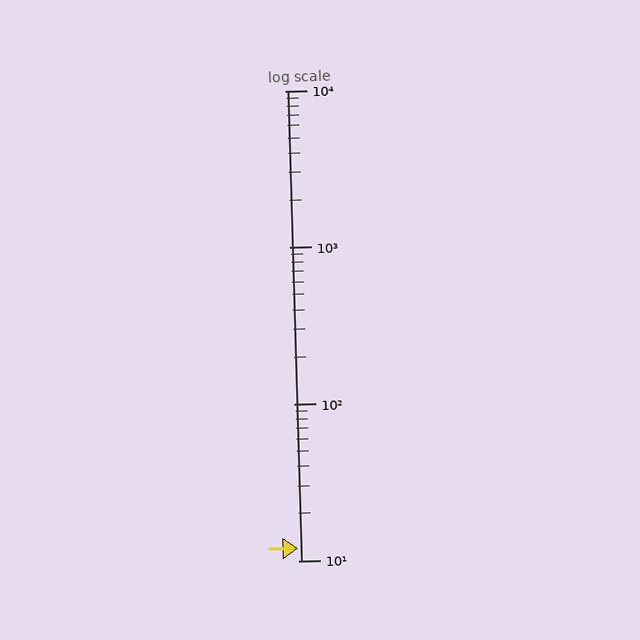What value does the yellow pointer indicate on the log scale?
The pointer indicates approximately 12.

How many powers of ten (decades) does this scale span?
The scale spans 3 decades, from 10 to 10000.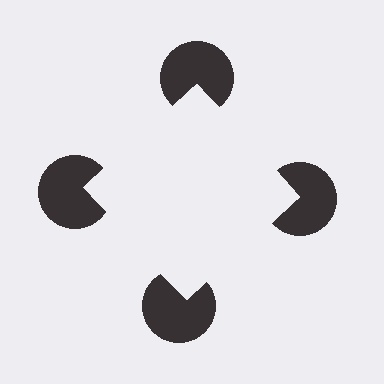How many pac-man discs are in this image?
There are 4 — one at each vertex of the illusory square.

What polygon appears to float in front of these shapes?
An illusory square — its edges are inferred from the aligned wedge cuts in the pac-man discs, not physically drawn.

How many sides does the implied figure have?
4 sides.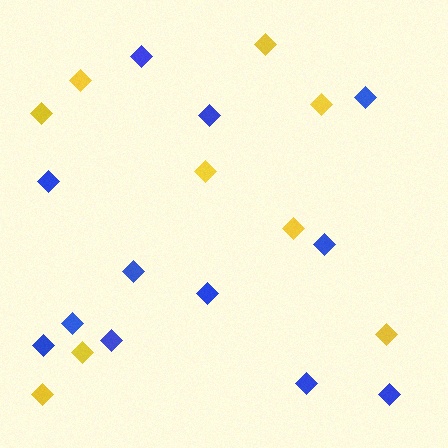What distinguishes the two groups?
There are 2 groups: one group of blue diamonds (12) and one group of yellow diamonds (9).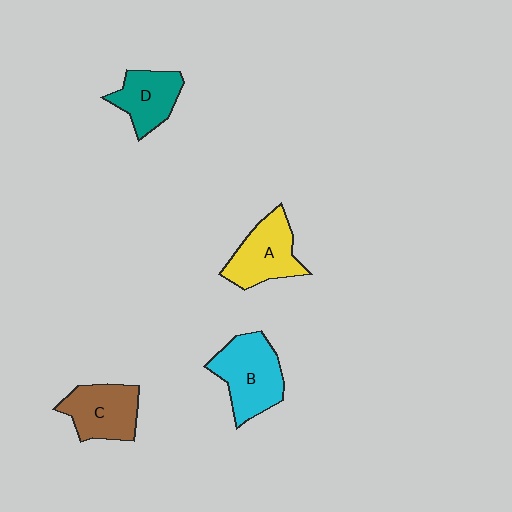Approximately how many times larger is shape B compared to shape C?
Approximately 1.2 times.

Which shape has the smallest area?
Shape D (teal).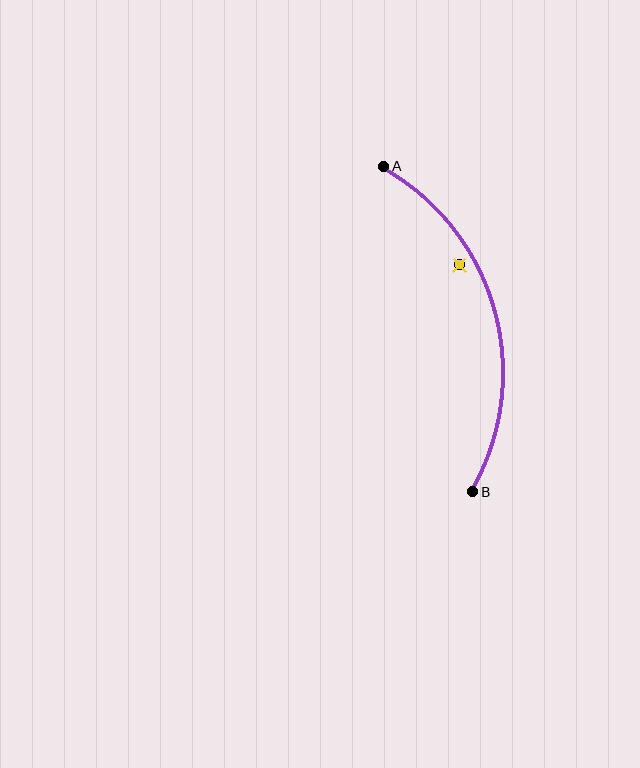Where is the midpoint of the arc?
The arc midpoint is the point on the curve farthest from the straight line joining A and B. It sits to the right of that line.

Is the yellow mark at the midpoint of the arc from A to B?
No — the yellow mark does not lie on the arc at all. It sits slightly inside the curve.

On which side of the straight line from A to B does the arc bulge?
The arc bulges to the right of the straight line connecting A and B.